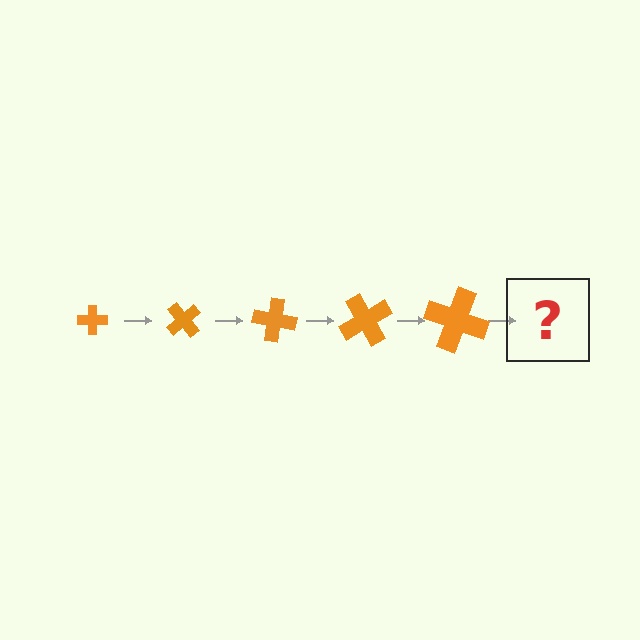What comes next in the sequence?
The next element should be a cross, larger than the previous one and rotated 250 degrees from the start.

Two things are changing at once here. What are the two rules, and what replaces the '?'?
The two rules are that the cross grows larger each step and it rotates 50 degrees each step. The '?' should be a cross, larger than the previous one and rotated 250 degrees from the start.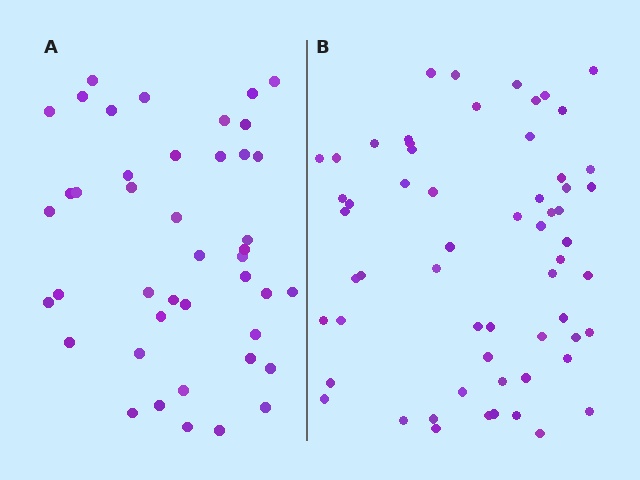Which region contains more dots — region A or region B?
Region B (the right region) has more dots.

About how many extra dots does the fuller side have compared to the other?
Region B has approximately 15 more dots than region A.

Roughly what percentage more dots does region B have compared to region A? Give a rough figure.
About 40% more.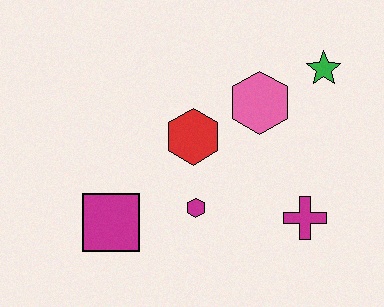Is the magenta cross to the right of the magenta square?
Yes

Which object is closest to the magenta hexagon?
The red hexagon is closest to the magenta hexagon.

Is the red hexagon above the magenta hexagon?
Yes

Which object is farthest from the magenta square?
The green star is farthest from the magenta square.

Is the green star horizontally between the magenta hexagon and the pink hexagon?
No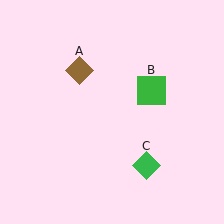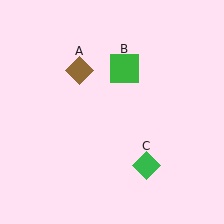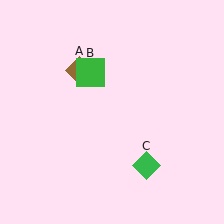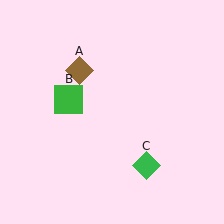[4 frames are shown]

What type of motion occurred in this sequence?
The green square (object B) rotated counterclockwise around the center of the scene.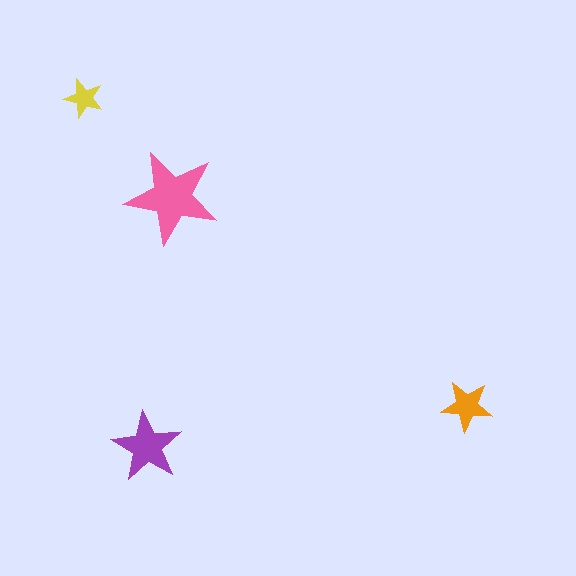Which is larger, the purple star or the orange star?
The purple one.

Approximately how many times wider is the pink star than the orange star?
About 2 times wider.